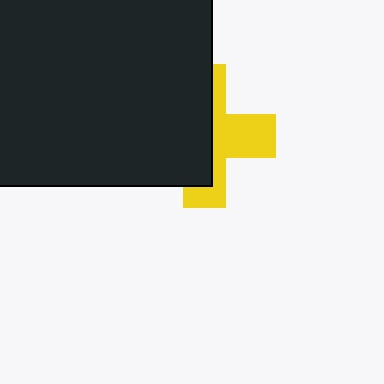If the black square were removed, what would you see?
You would see the complete yellow cross.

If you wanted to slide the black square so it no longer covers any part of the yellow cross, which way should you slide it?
Slide it left — that is the most direct way to separate the two shapes.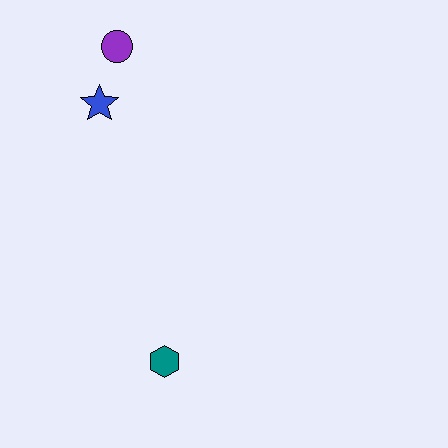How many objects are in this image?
There are 3 objects.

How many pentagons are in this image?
There are no pentagons.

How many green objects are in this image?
There are no green objects.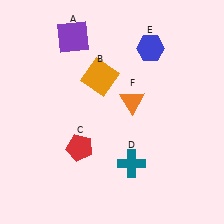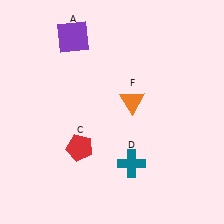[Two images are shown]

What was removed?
The orange square (B), the blue hexagon (E) were removed in Image 2.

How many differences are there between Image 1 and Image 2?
There are 2 differences between the two images.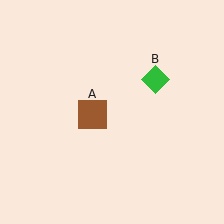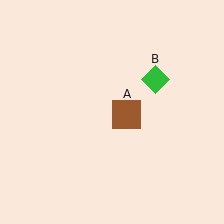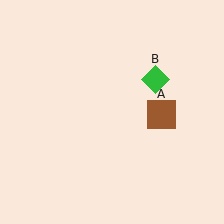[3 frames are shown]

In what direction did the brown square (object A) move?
The brown square (object A) moved right.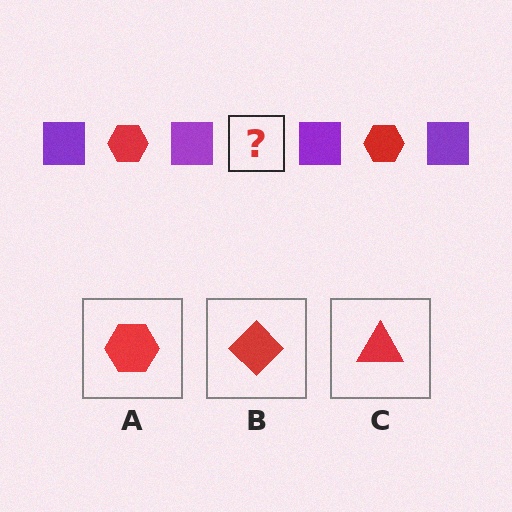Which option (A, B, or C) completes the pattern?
A.